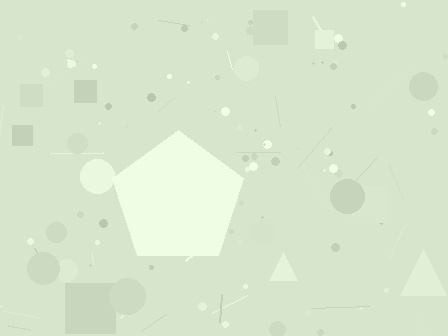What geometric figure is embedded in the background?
A pentagon is embedded in the background.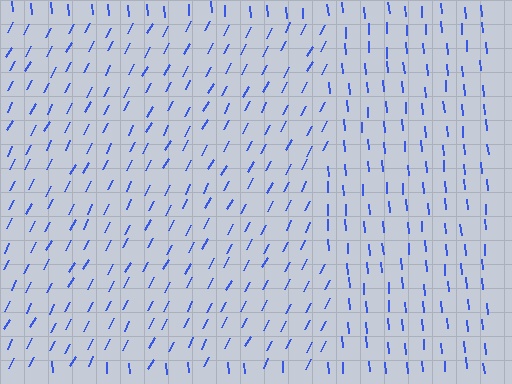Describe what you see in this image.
The image is filled with small blue line segments. A rectangle region in the image has lines oriented differently from the surrounding lines, creating a visible texture boundary.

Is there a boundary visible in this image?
Yes, there is a texture boundary formed by a change in line orientation.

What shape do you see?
I see a rectangle.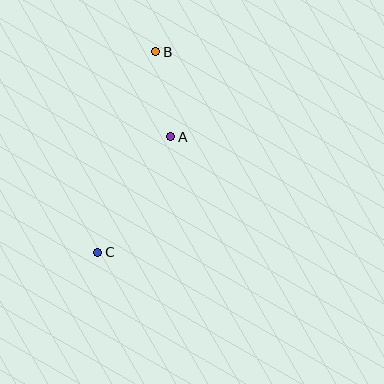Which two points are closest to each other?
Points A and B are closest to each other.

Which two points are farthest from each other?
Points B and C are farthest from each other.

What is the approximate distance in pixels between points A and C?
The distance between A and C is approximately 136 pixels.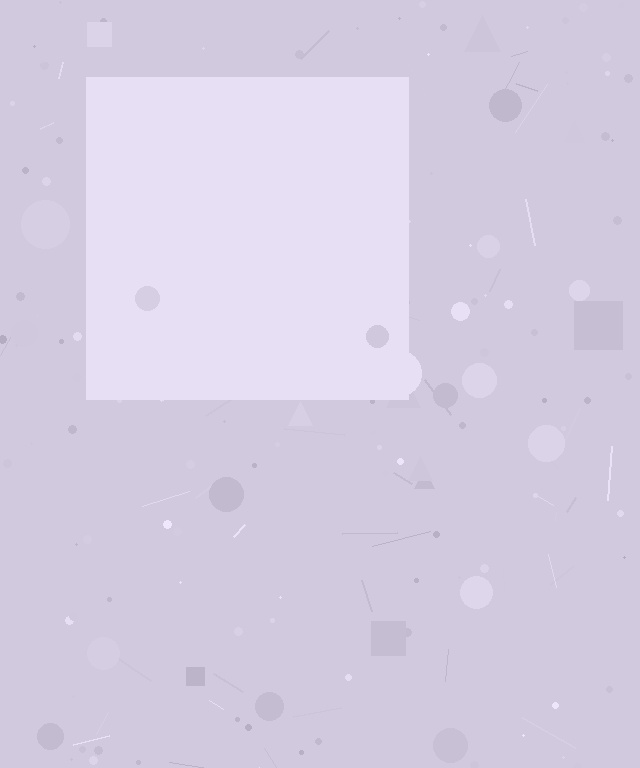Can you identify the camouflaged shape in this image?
The camouflaged shape is a square.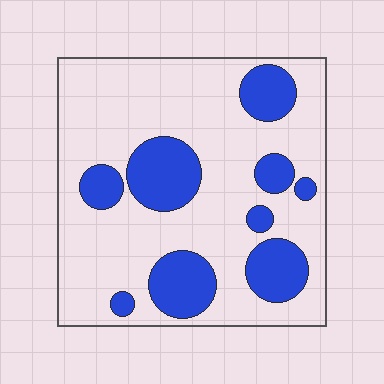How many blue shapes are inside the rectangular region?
9.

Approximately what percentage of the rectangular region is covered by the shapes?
Approximately 25%.